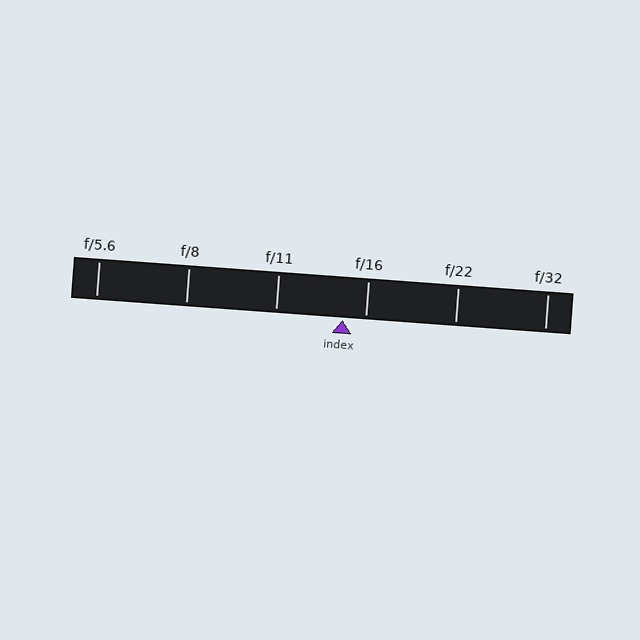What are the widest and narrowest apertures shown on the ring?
The widest aperture shown is f/5.6 and the narrowest is f/32.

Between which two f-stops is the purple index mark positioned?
The index mark is between f/11 and f/16.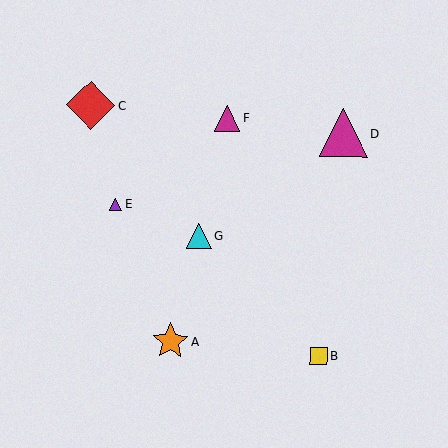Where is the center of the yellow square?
The center of the yellow square is at (318, 356).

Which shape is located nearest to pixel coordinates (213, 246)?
The cyan triangle (labeled G) at (199, 235) is nearest to that location.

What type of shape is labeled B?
Shape B is a yellow square.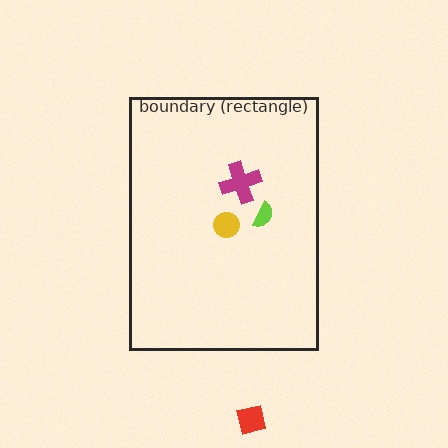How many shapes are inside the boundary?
3 inside, 1 outside.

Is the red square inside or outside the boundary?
Outside.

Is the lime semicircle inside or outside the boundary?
Inside.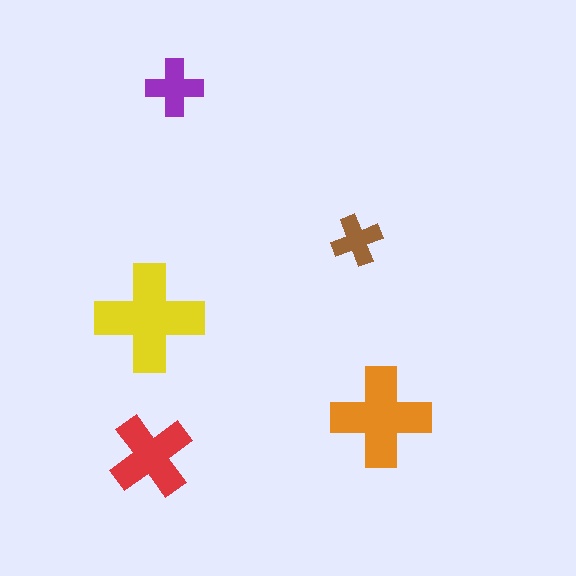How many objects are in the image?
There are 5 objects in the image.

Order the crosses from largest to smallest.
the yellow one, the orange one, the red one, the purple one, the brown one.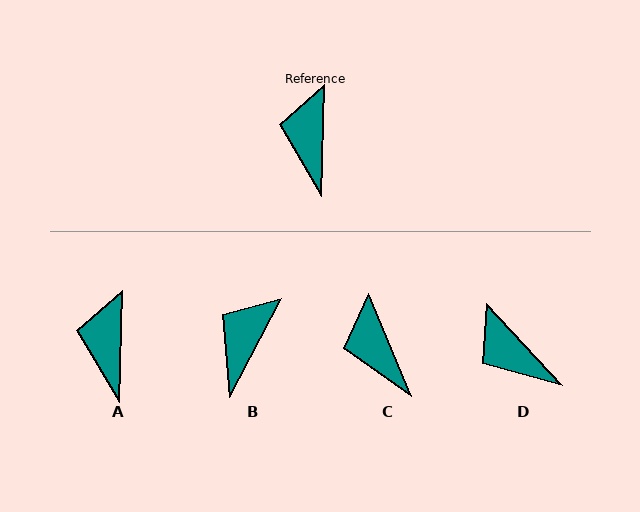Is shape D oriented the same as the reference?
No, it is off by about 44 degrees.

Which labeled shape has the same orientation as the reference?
A.